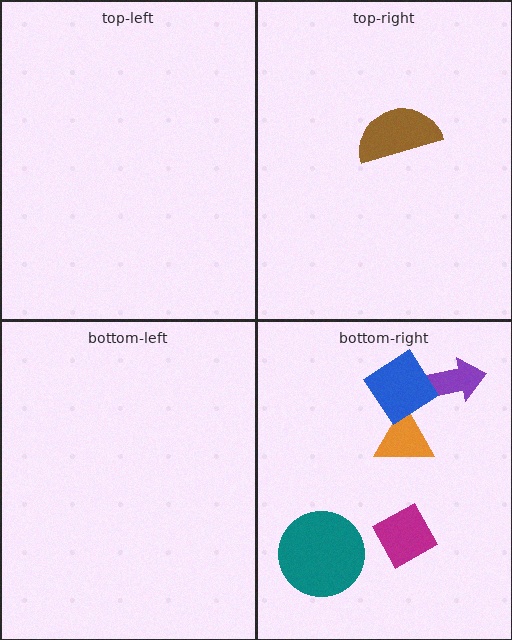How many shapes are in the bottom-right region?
5.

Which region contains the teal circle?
The bottom-right region.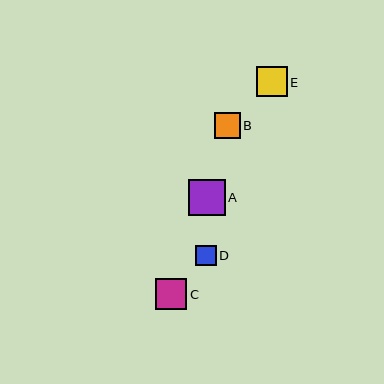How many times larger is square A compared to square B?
Square A is approximately 1.4 times the size of square B.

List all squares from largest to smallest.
From largest to smallest: A, C, E, B, D.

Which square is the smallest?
Square D is the smallest with a size of approximately 20 pixels.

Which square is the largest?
Square A is the largest with a size of approximately 36 pixels.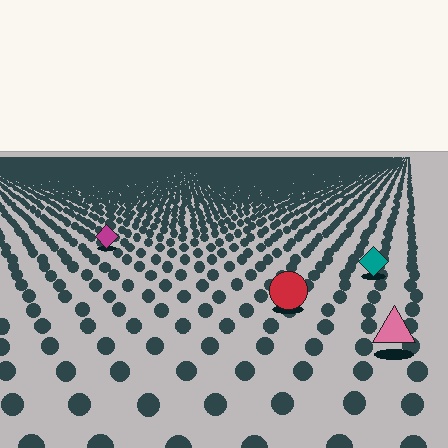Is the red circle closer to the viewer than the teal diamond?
Yes. The red circle is closer — you can tell from the texture gradient: the ground texture is coarser near it.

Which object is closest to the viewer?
The pink triangle is closest. The texture marks near it are larger and more spread out.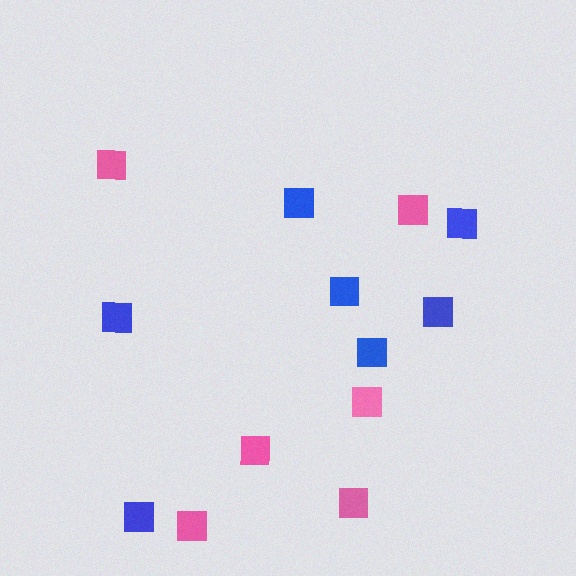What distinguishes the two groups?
There are 2 groups: one group of blue squares (7) and one group of pink squares (6).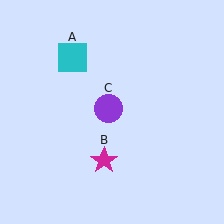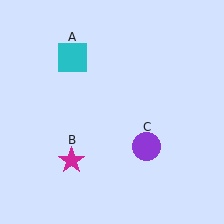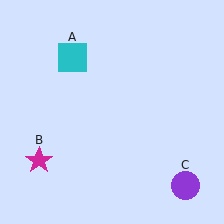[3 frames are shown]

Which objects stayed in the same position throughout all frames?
Cyan square (object A) remained stationary.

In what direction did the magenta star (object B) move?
The magenta star (object B) moved left.